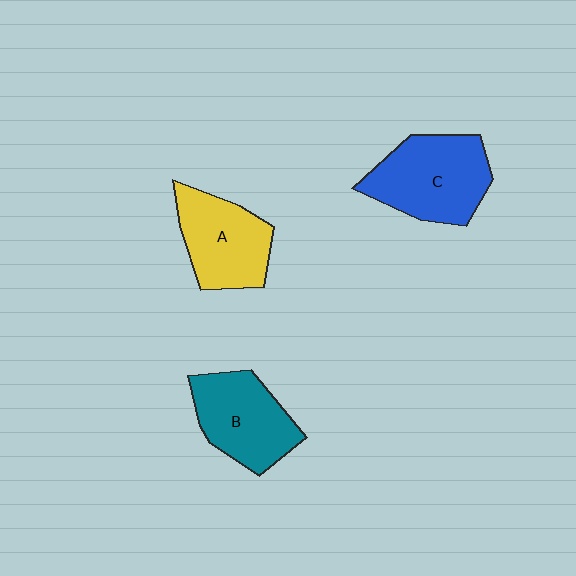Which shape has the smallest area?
Shape A (yellow).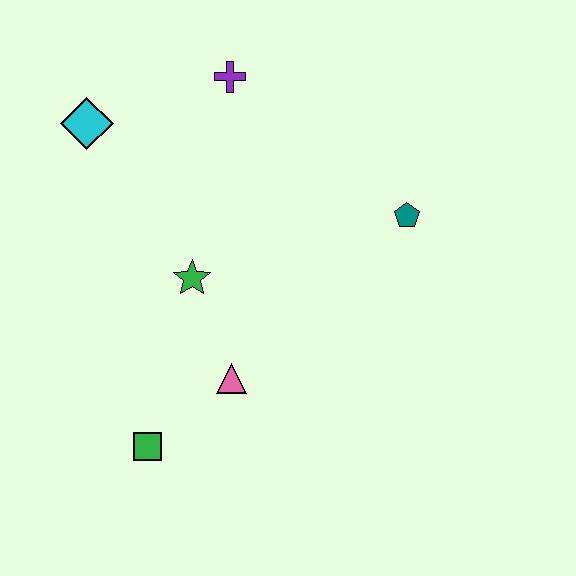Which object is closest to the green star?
The pink triangle is closest to the green star.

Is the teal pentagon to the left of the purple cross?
No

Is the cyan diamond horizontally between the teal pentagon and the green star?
No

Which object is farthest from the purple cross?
The green square is farthest from the purple cross.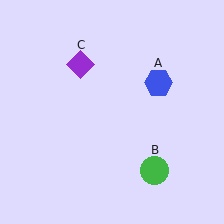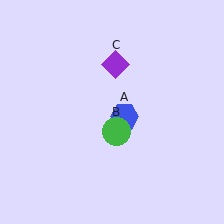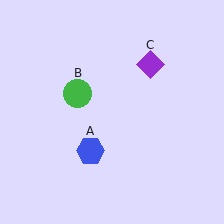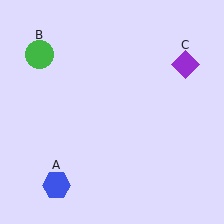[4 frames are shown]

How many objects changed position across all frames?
3 objects changed position: blue hexagon (object A), green circle (object B), purple diamond (object C).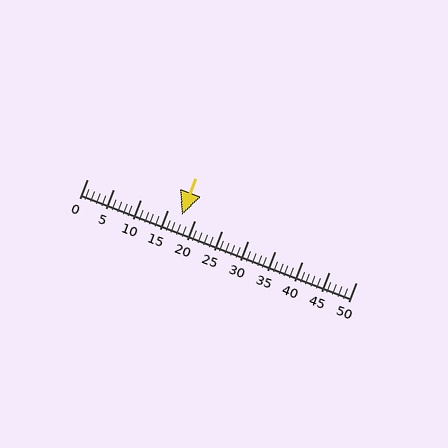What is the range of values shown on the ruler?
The ruler shows values from 0 to 50.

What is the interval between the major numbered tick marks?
The major tick marks are spaced 5 units apart.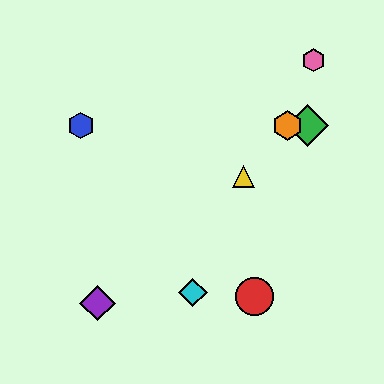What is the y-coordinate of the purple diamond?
The purple diamond is at y≈303.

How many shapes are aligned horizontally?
3 shapes (the blue hexagon, the green diamond, the orange hexagon) are aligned horizontally.